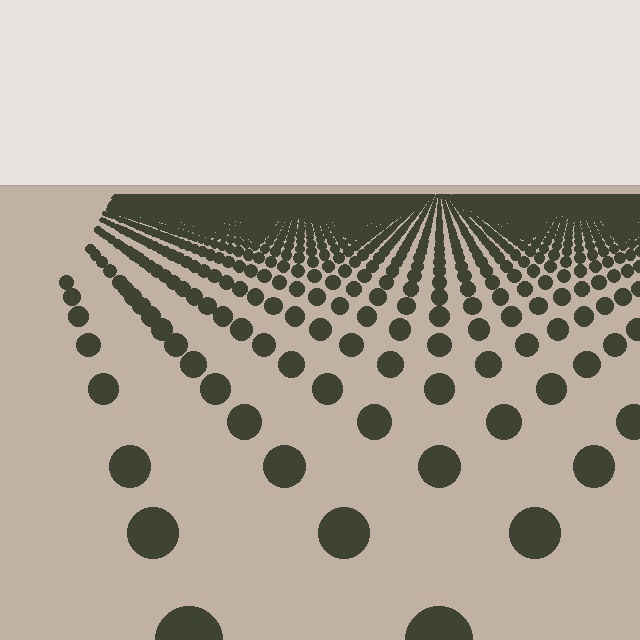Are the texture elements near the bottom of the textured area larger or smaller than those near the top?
Larger. Near the bottom, elements are closer to the viewer and appear at a bigger on-screen size.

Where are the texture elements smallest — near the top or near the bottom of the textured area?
Near the top.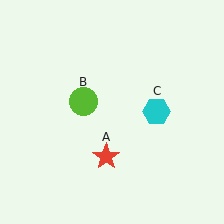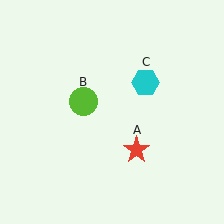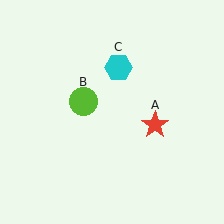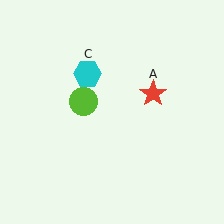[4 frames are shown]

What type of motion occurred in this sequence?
The red star (object A), cyan hexagon (object C) rotated counterclockwise around the center of the scene.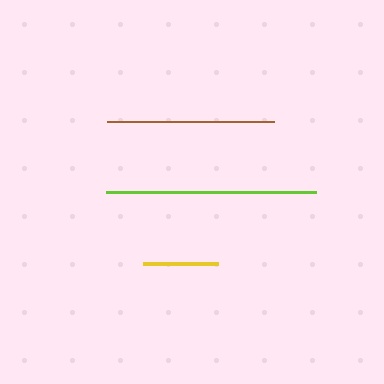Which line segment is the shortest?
The yellow line is the shortest at approximately 75 pixels.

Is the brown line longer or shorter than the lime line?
The lime line is longer than the brown line.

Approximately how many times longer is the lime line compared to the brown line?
The lime line is approximately 1.3 times the length of the brown line.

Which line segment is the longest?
The lime line is the longest at approximately 210 pixels.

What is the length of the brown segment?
The brown segment is approximately 168 pixels long.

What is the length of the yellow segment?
The yellow segment is approximately 75 pixels long.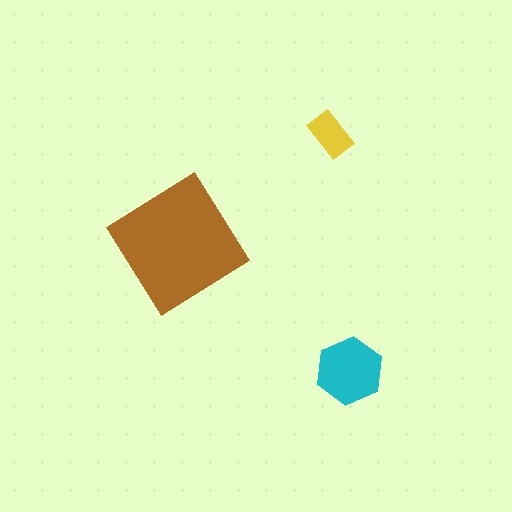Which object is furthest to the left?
The brown diamond is leftmost.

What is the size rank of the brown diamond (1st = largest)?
1st.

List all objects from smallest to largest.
The yellow rectangle, the cyan hexagon, the brown diamond.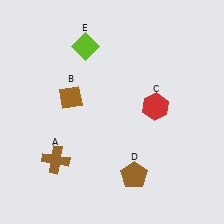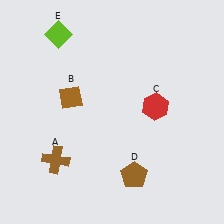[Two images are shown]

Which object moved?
The lime diamond (E) moved left.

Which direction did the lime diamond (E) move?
The lime diamond (E) moved left.